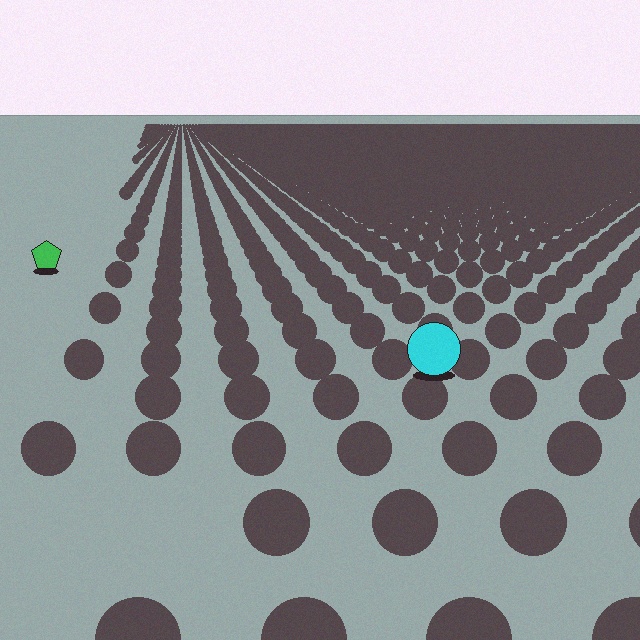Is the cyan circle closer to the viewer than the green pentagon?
Yes. The cyan circle is closer — you can tell from the texture gradient: the ground texture is coarser near it.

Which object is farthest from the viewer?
The green pentagon is farthest from the viewer. It appears smaller and the ground texture around it is denser.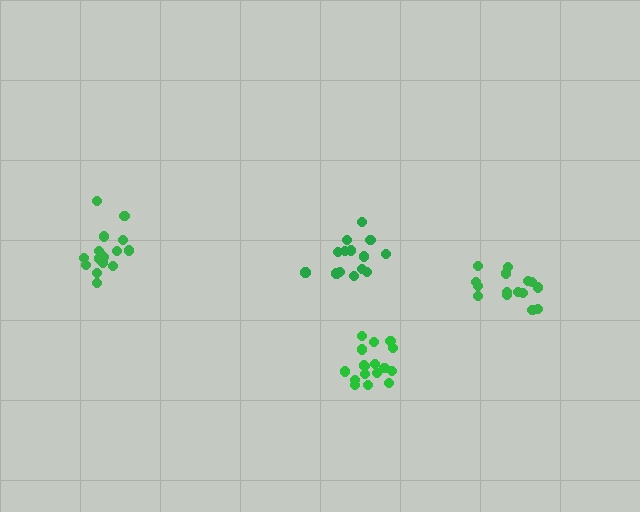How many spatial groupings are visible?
There are 4 spatial groupings.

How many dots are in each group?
Group 1: 17 dots, Group 2: 15 dots, Group 3: 16 dots, Group 4: 14 dots (62 total).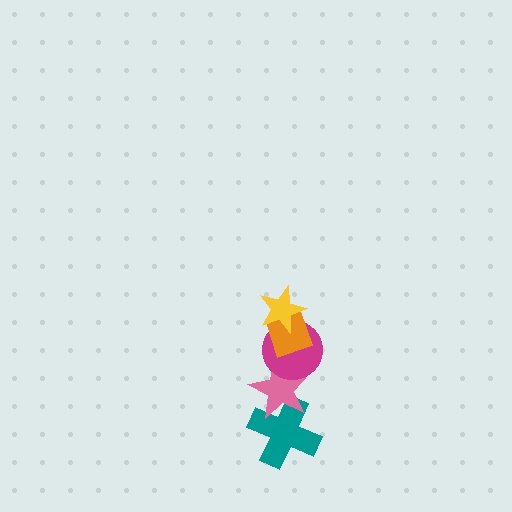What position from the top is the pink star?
The pink star is 4th from the top.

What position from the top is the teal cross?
The teal cross is 5th from the top.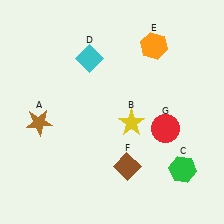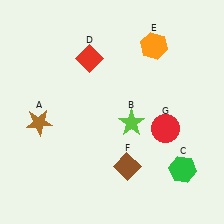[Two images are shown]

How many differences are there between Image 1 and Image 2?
There are 2 differences between the two images.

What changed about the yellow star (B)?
In Image 1, B is yellow. In Image 2, it changed to lime.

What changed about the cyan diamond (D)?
In Image 1, D is cyan. In Image 2, it changed to red.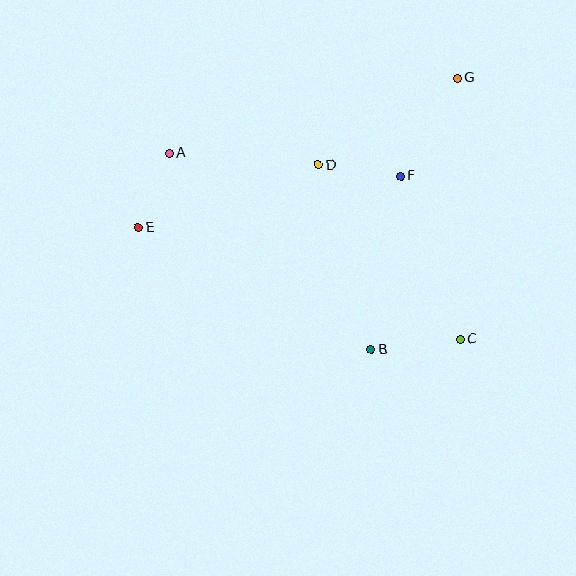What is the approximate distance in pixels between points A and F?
The distance between A and F is approximately 233 pixels.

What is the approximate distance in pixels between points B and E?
The distance between B and E is approximately 263 pixels.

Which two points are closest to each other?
Points A and E are closest to each other.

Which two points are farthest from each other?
Points E and G are farthest from each other.